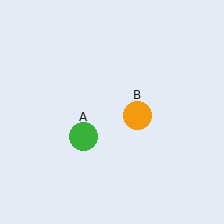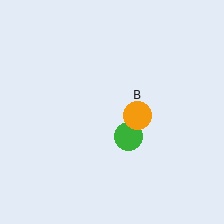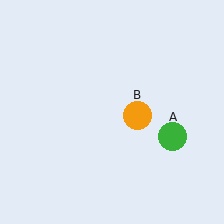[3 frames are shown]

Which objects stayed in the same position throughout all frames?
Orange circle (object B) remained stationary.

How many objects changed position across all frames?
1 object changed position: green circle (object A).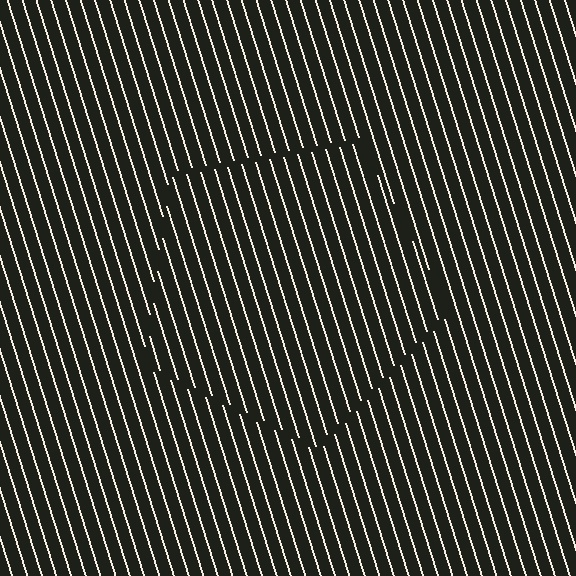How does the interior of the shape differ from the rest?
The interior of the shape contains the same grating, shifted by half a period — the contour is defined by the phase discontinuity where line-ends from the inner and outer gratings abut.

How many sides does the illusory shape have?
5 sides — the line-ends trace a pentagon.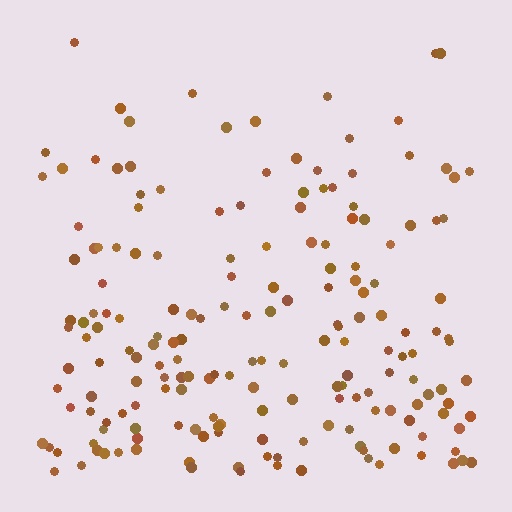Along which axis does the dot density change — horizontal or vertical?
Vertical.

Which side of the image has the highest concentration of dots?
The bottom.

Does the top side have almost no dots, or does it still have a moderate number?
Still a moderate number, just noticeably fewer than the bottom.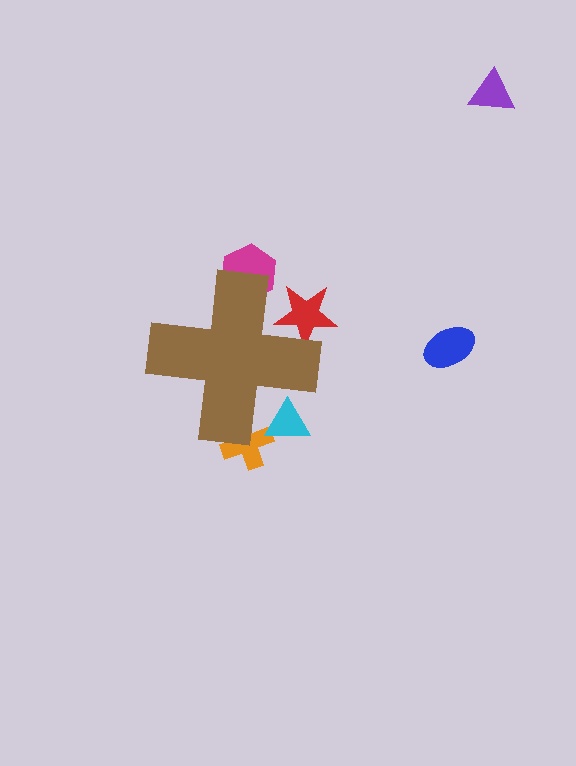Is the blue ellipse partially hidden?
No, the blue ellipse is fully visible.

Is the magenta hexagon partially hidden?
Yes, the magenta hexagon is partially hidden behind the brown cross.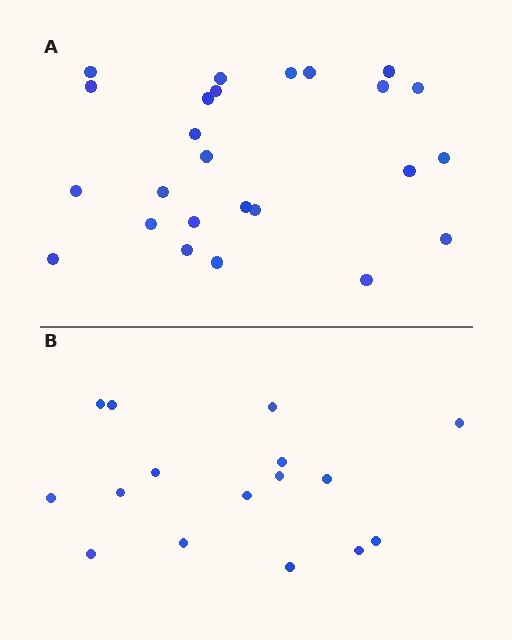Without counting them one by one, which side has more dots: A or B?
Region A (the top region) has more dots.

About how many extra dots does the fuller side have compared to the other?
Region A has roughly 8 or so more dots than region B.